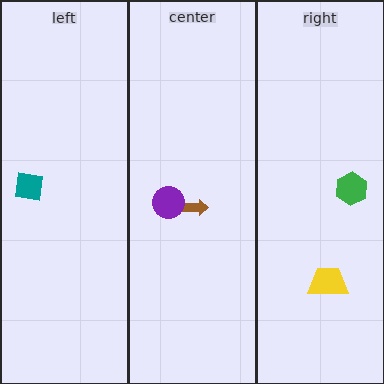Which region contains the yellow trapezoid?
The right region.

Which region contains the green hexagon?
The right region.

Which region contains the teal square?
The left region.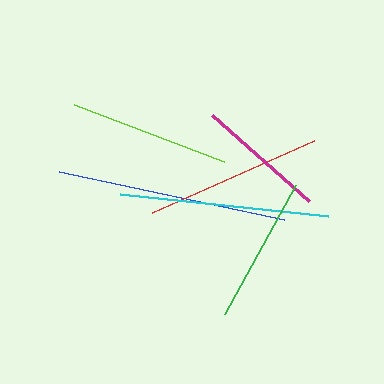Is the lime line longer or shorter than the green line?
The lime line is longer than the green line.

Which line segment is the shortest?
The magenta line is the shortest at approximately 130 pixels.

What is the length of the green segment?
The green segment is approximately 148 pixels long.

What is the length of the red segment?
The red segment is approximately 178 pixels long.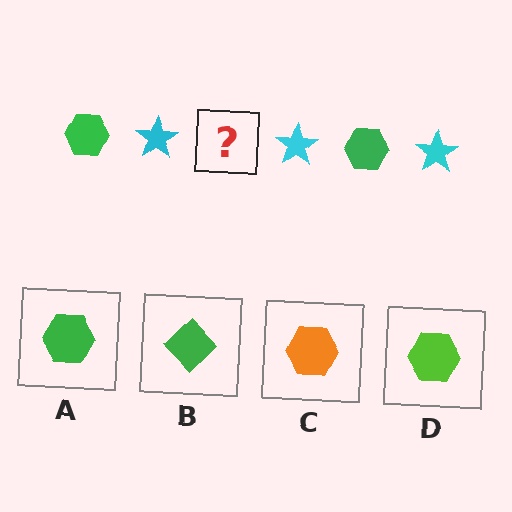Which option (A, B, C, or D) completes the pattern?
A.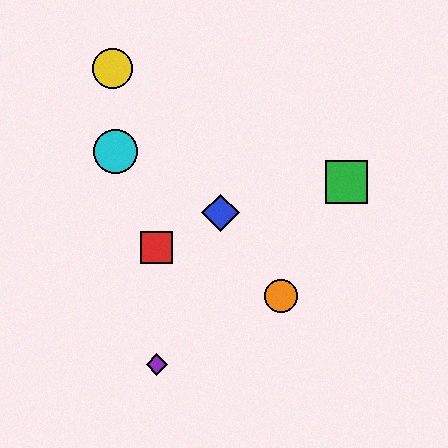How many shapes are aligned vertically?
2 shapes (the red square, the purple diamond) are aligned vertically.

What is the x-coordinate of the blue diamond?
The blue diamond is at x≈221.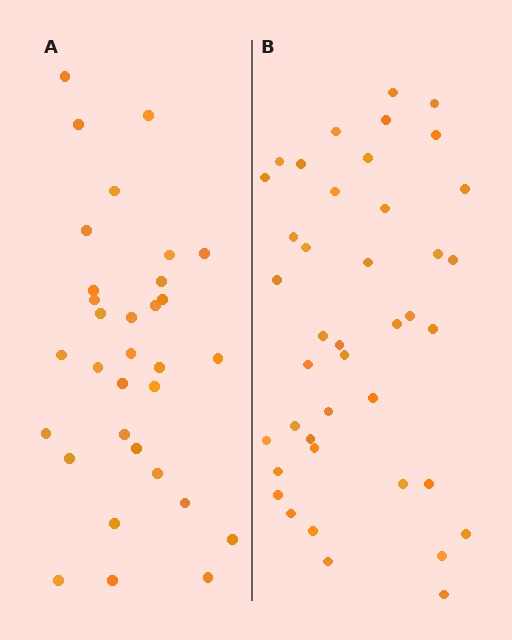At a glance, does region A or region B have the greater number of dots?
Region B (the right region) has more dots.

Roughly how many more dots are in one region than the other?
Region B has roughly 8 or so more dots than region A.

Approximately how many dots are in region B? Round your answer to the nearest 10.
About 40 dots. (The exact count is 41, which rounds to 40.)